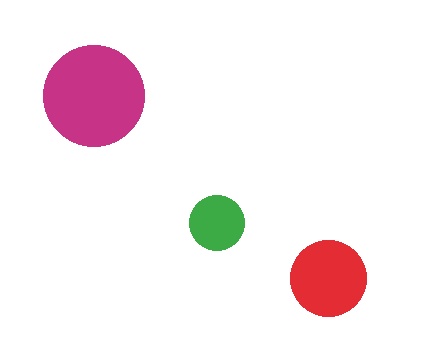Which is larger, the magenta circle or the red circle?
The magenta one.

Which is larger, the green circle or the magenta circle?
The magenta one.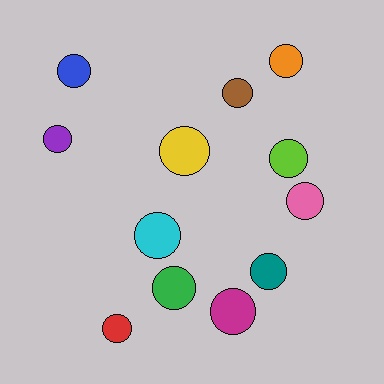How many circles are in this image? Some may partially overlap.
There are 12 circles.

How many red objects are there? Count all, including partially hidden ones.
There is 1 red object.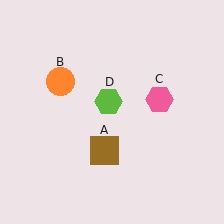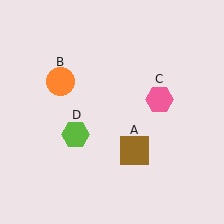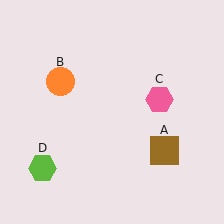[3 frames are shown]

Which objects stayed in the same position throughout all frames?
Orange circle (object B) and pink hexagon (object C) remained stationary.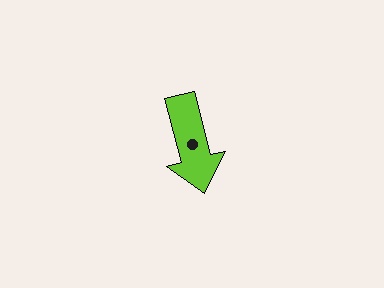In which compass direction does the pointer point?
South.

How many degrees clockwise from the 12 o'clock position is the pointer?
Approximately 166 degrees.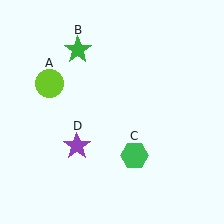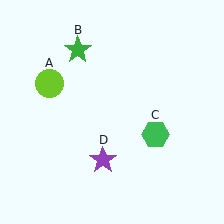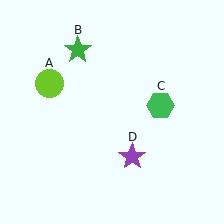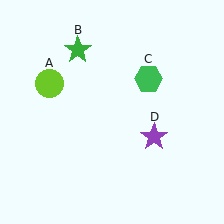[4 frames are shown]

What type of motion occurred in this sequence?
The green hexagon (object C), purple star (object D) rotated counterclockwise around the center of the scene.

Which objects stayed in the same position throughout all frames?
Lime circle (object A) and green star (object B) remained stationary.